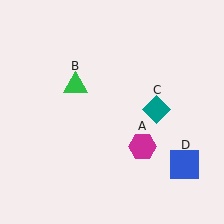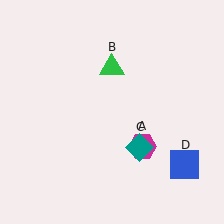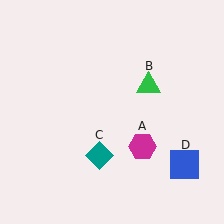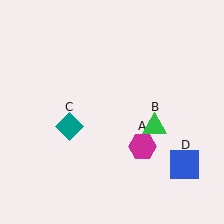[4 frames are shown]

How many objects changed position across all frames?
2 objects changed position: green triangle (object B), teal diamond (object C).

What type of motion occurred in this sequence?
The green triangle (object B), teal diamond (object C) rotated clockwise around the center of the scene.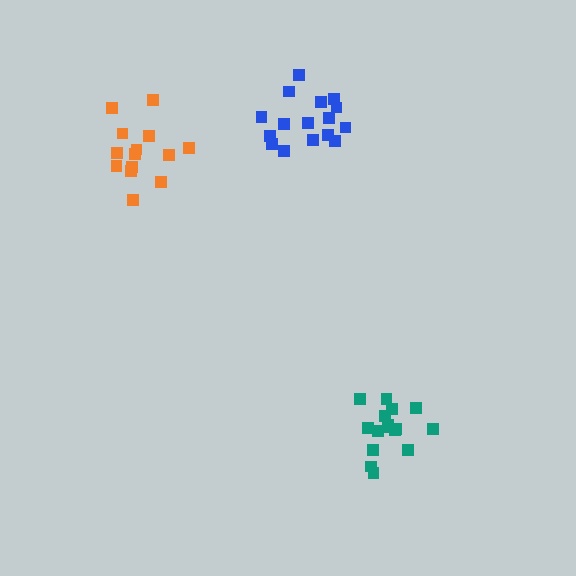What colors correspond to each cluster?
The clusters are colored: teal, orange, blue.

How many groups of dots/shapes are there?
There are 3 groups.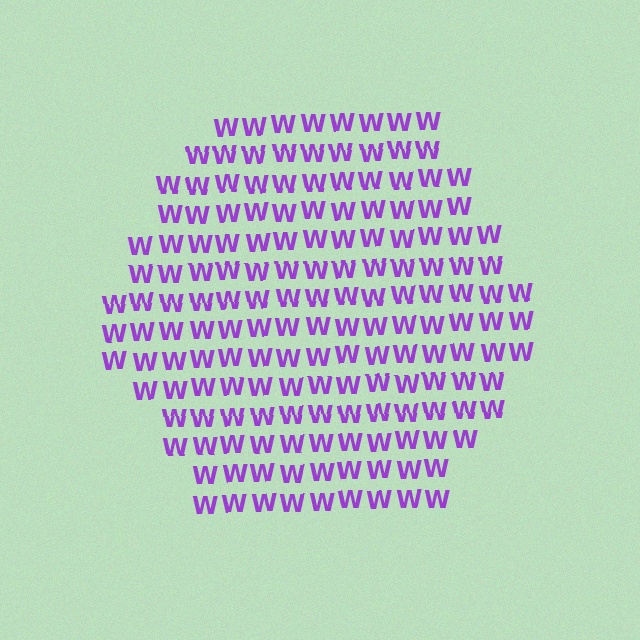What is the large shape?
The large shape is a hexagon.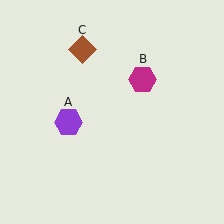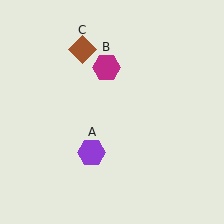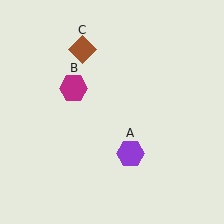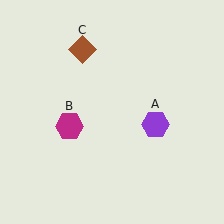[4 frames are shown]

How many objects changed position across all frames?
2 objects changed position: purple hexagon (object A), magenta hexagon (object B).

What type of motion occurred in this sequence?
The purple hexagon (object A), magenta hexagon (object B) rotated counterclockwise around the center of the scene.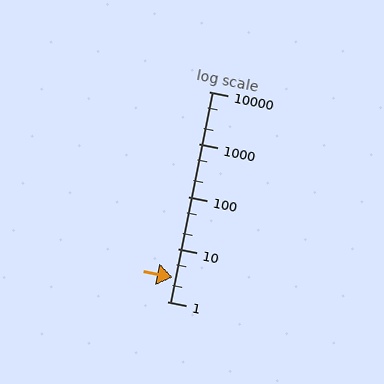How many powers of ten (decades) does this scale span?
The scale spans 4 decades, from 1 to 10000.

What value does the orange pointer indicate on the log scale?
The pointer indicates approximately 2.9.